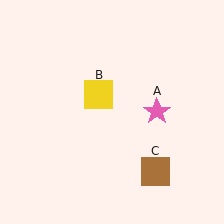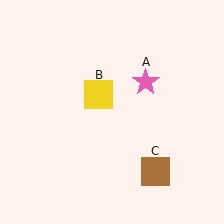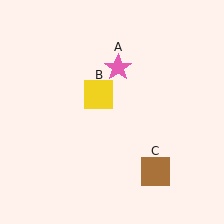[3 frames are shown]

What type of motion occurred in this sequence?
The pink star (object A) rotated counterclockwise around the center of the scene.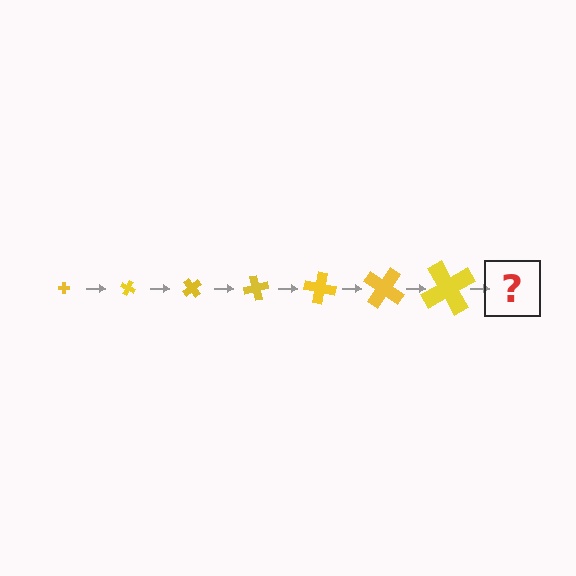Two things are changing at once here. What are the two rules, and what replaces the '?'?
The two rules are that the cross grows larger each step and it rotates 25 degrees each step. The '?' should be a cross, larger than the previous one and rotated 175 degrees from the start.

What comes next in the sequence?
The next element should be a cross, larger than the previous one and rotated 175 degrees from the start.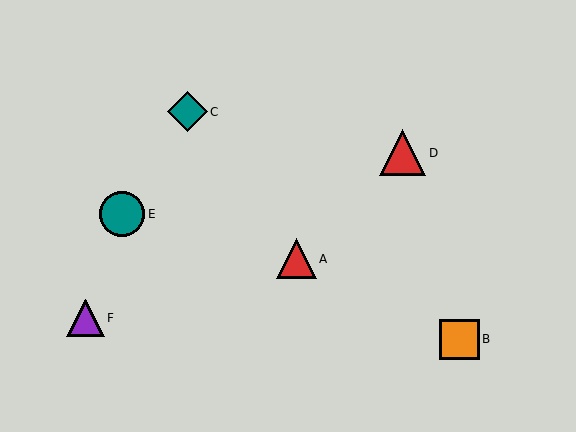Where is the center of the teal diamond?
The center of the teal diamond is at (187, 112).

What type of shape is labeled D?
Shape D is a red triangle.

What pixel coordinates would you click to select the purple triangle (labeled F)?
Click at (86, 318) to select the purple triangle F.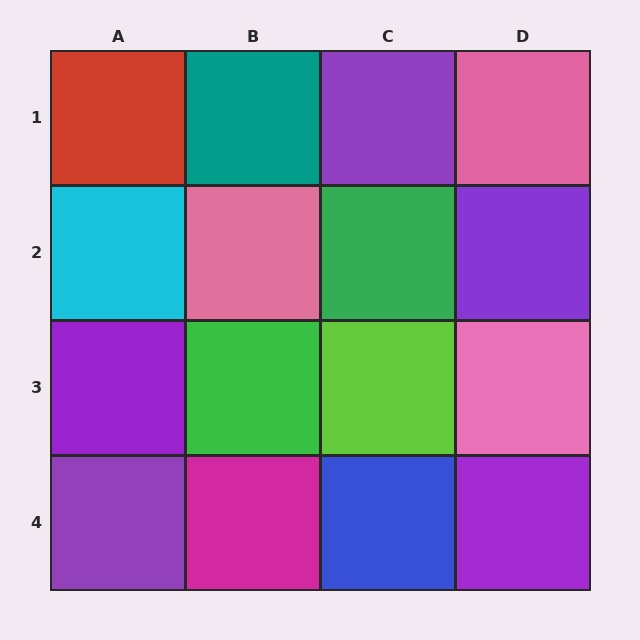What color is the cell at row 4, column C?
Blue.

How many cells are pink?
3 cells are pink.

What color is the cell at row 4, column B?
Magenta.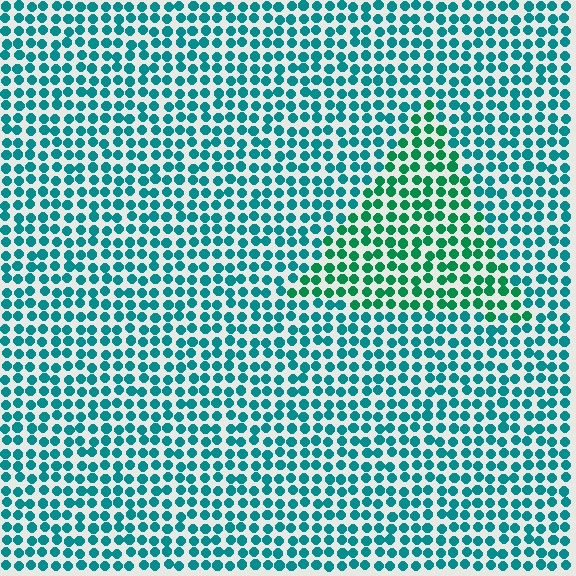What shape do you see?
I see a triangle.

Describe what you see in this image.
The image is filled with small teal elements in a uniform arrangement. A triangle-shaped region is visible where the elements are tinted to a slightly different hue, forming a subtle color boundary.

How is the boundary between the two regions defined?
The boundary is defined purely by a slight shift in hue (about 31 degrees). Spacing, size, and orientation are identical on both sides.